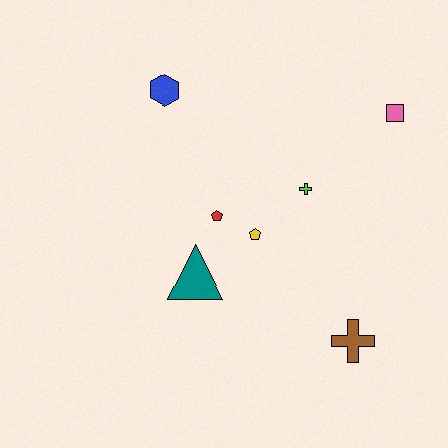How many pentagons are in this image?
There are 2 pentagons.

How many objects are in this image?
There are 7 objects.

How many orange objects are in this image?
There are no orange objects.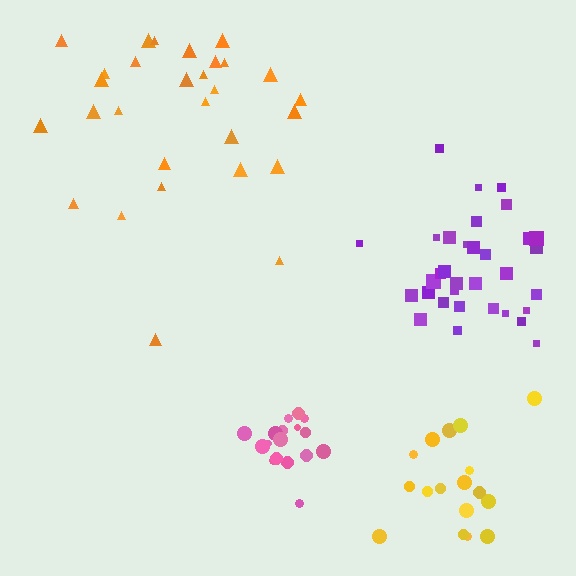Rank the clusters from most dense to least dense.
pink, purple, yellow, orange.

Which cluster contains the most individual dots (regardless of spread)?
Purple (33).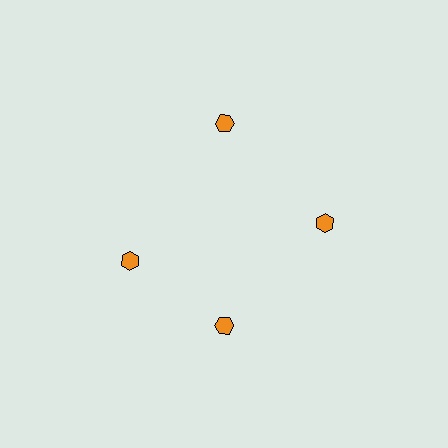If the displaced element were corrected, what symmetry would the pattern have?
It would have 4-fold rotational symmetry — the pattern would map onto itself every 90 degrees.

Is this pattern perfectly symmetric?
No. The 4 orange hexagons are arranged in a ring, but one element near the 9 o'clock position is rotated out of alignment along the ring, breaking the 4-fold rotational symmetry.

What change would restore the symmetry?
The symmetry would be restored by rotating it back into even spacing with its neighbors so that all 4 hexagons sit at equal angles and equal distance from the center.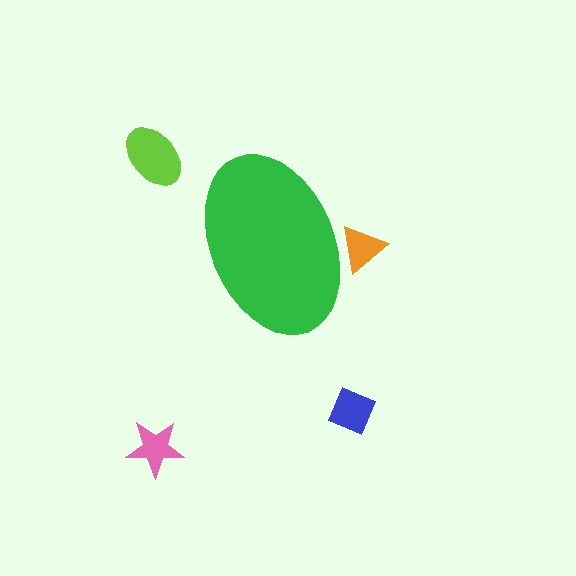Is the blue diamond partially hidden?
No, the blue diamond is fully visible.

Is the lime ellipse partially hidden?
No, the lime ellipse is fully visible.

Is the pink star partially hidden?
No, the pink star is fully visible.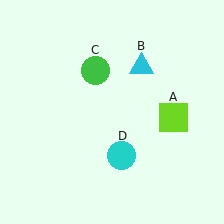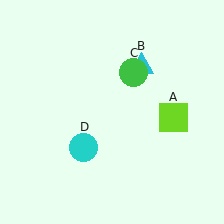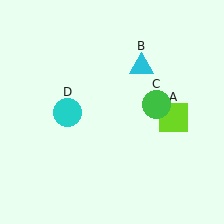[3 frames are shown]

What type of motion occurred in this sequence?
The green circle (object C), cyan circle (object D) rotated clockwise around the center of the scene.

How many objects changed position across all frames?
2 objects changed position: green circle (object C), cyan circle (object D).